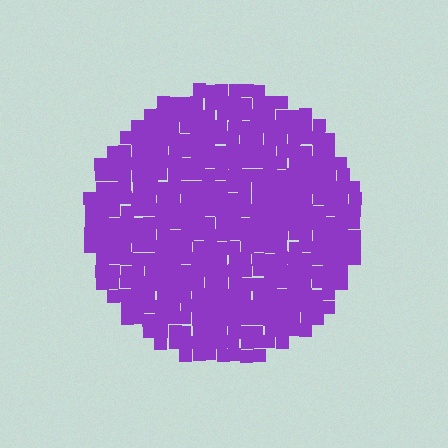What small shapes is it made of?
It is made of small squares.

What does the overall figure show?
The overall figure shows a circle.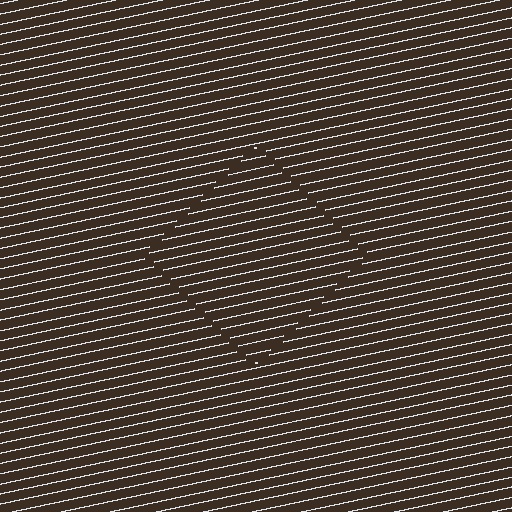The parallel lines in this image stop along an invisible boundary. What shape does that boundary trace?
An illusory square. The interior of the shape contains the same grating, shifted by half a period — the contour is defined by the phase discontinuity where line-ends from the inner and outer gratings abut.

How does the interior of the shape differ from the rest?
The interior of the shape contains the same grating, shifted by half a period — the contour is defined by the phase discontinuity where line-ends from the inner and outer gratings abut.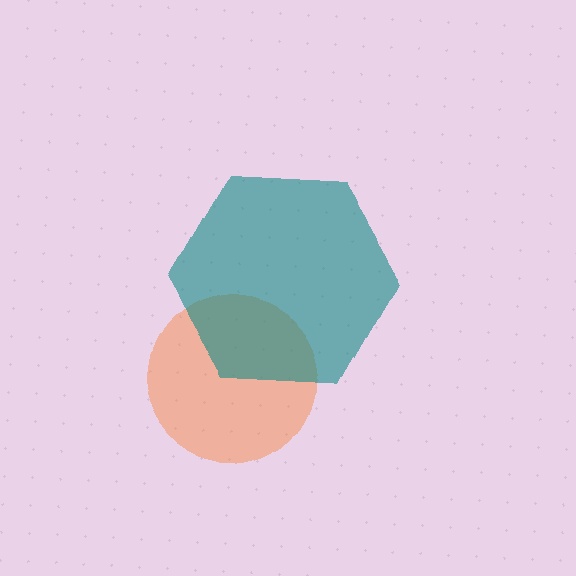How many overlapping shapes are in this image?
There are 2 overlapping shapes in the image.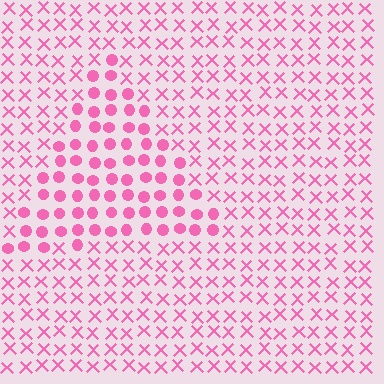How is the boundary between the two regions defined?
The boundary is defined by a change in element shape: circles inside vs. X marks outside. All elements share the same color and spacing.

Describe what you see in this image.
The image is filled with small pink elements arranged in a uniform grid. A triangle-shaped region contains circles, while the surrounding area contains X marks. The boundary is defined purely by the change in element shape.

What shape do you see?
I see a triangle.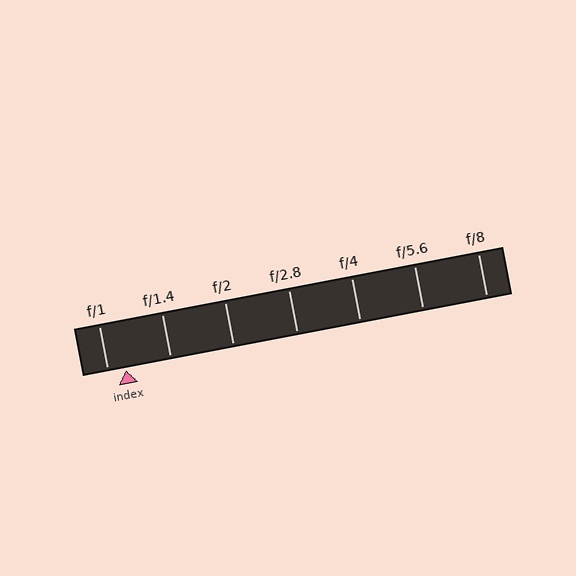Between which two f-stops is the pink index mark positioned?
The index mark is between f/1 and f/1.4.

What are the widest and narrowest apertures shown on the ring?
The widest aperture shown is f/1 and the narrowest is f/8.